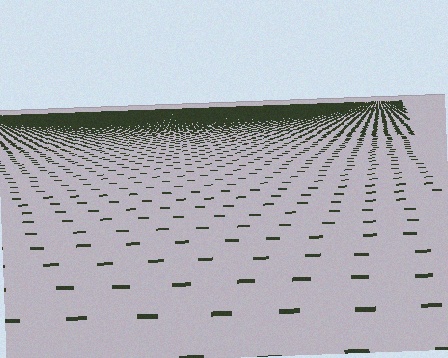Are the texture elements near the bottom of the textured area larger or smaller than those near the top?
Larger. Near the bottom, elements are closer to the viewer and appear at a bigger on-screen size.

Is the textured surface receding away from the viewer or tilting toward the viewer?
The surface is receding away from the viewer. Texture elements get smaller and denser toward the top.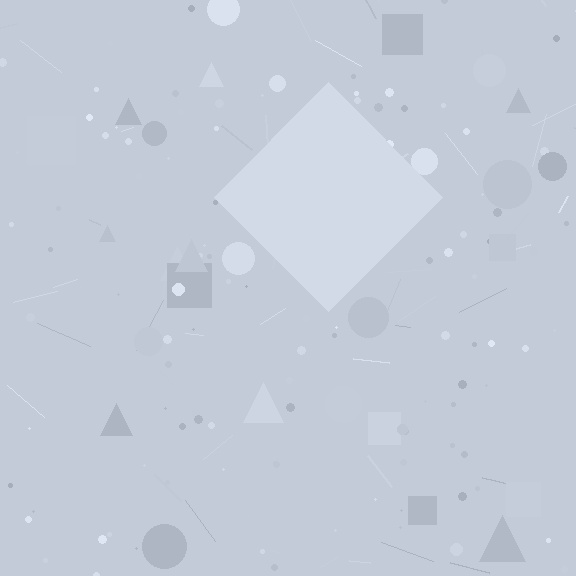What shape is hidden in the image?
A diamond is hidden in the image.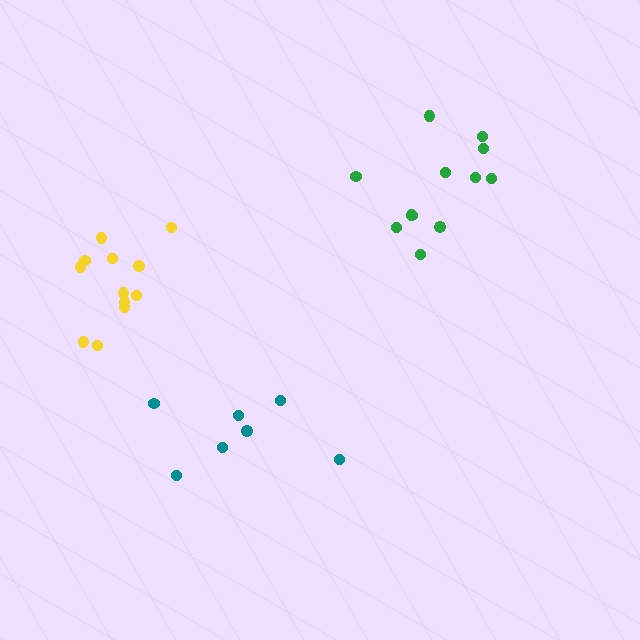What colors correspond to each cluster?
The clusters are colored: yellow, green, teal.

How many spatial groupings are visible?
There are 3 spatial groupings.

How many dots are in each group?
Group 1: 12 dots, Group 2: 12 dots, Group 3: 7 dots (31 total).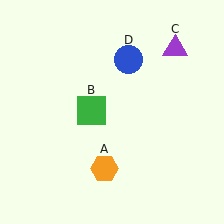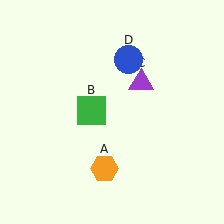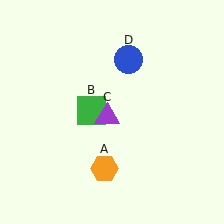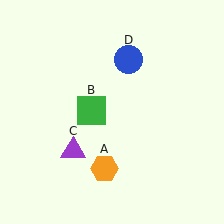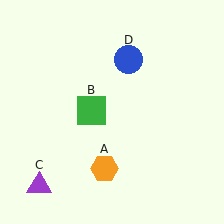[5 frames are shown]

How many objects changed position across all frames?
1 object changed position: purple triangle (object C).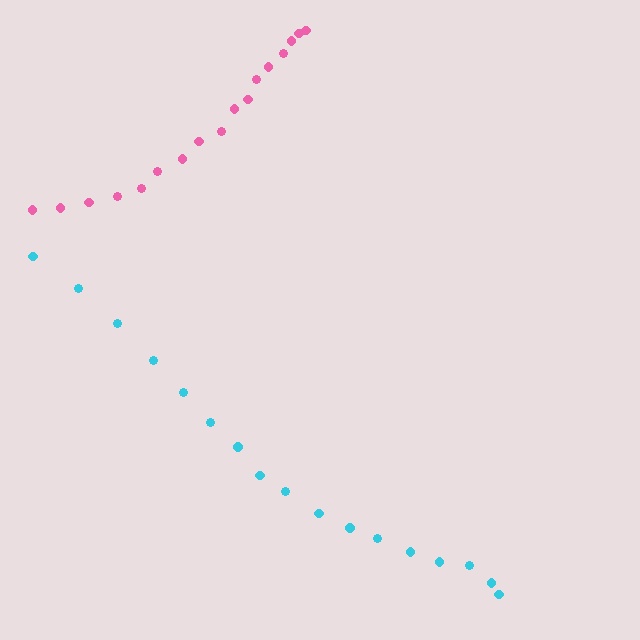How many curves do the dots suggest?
There are 2 distinct paths.